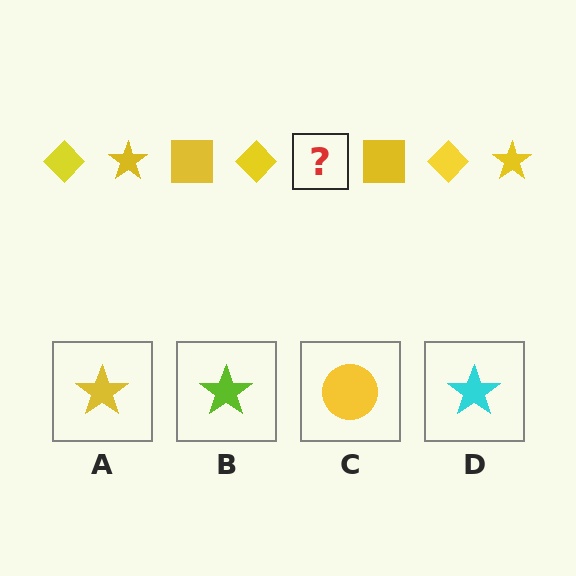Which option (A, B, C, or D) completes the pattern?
A.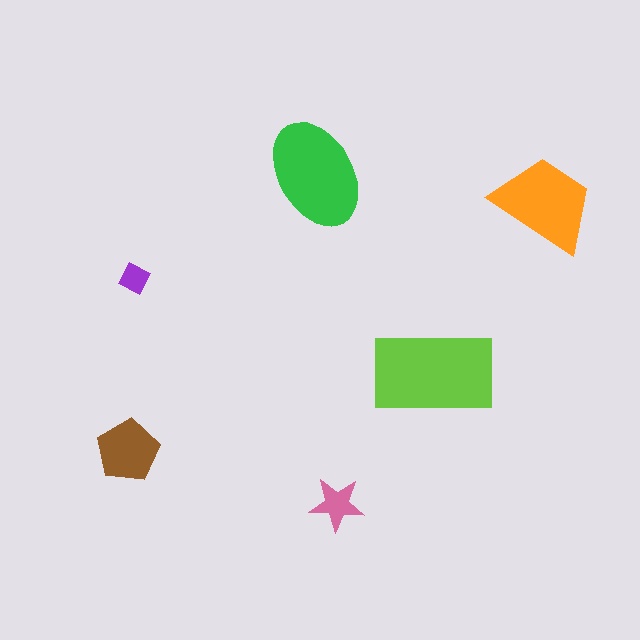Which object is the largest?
The lime rectangle.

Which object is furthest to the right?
The orange trapezoid is rightmost.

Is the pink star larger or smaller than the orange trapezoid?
Smaller.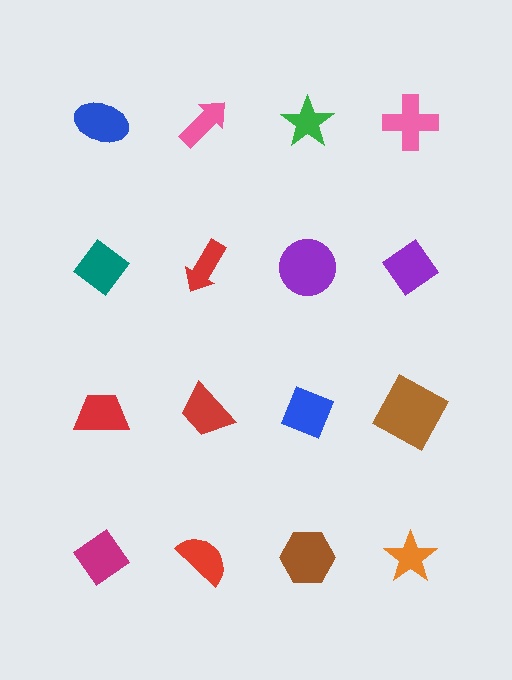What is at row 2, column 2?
A red arrow.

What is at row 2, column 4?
A purple diamond.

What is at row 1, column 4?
A pink cross.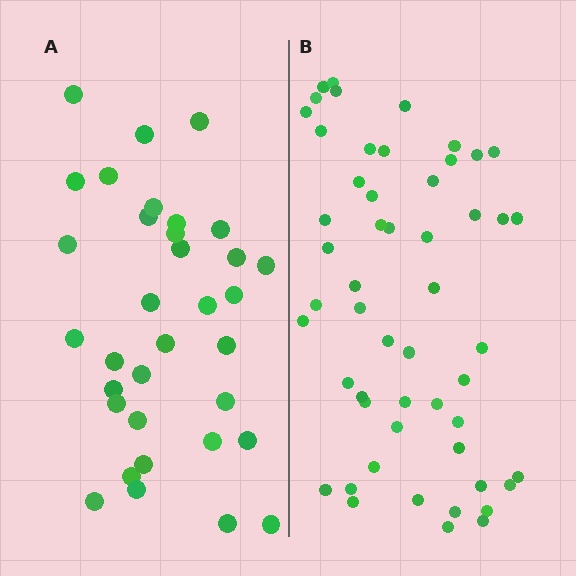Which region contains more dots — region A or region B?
Region B (the right region) has more dots.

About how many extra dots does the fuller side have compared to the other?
Region B has approximately 20 more dots than region A.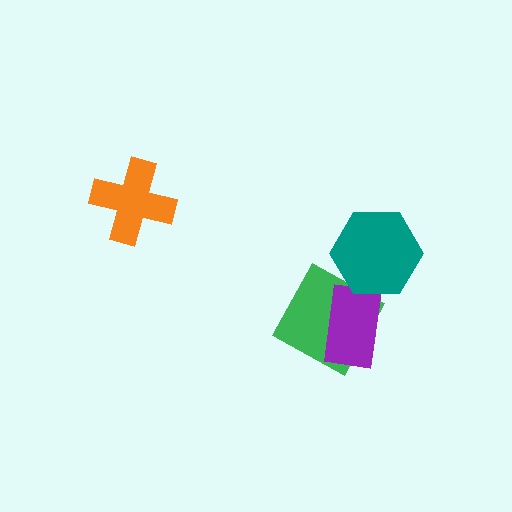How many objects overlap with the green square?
1 object overlaps with the green square.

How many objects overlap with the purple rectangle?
2 objects overlap with the purple rectangle.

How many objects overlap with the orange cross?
0 objects overlap with the orange cross.